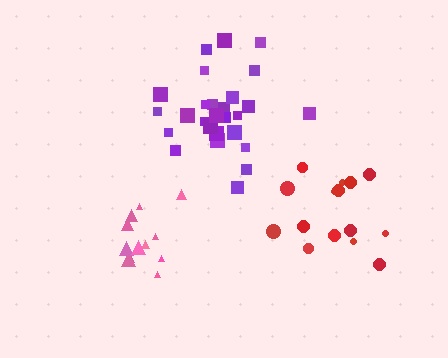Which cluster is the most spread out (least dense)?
Red.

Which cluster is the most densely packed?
Purple.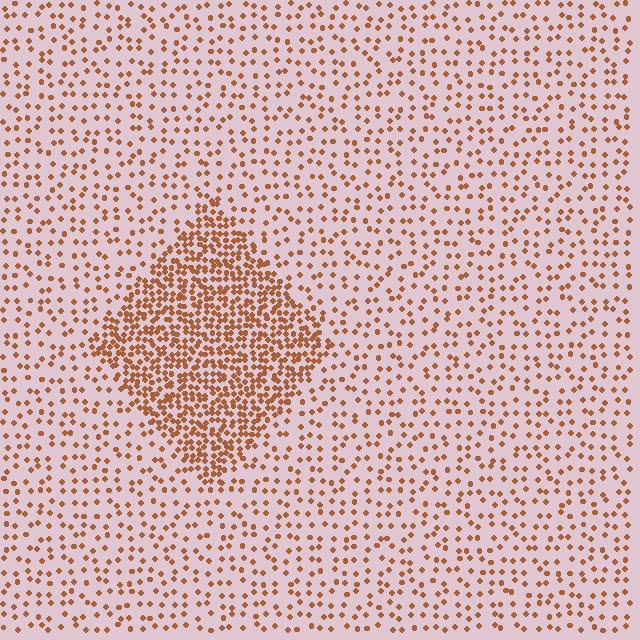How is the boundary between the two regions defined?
The boundary is defined by a change in element density (approximately 2.8x ratio). All elements are the same color, size, and shape.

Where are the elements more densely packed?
The elements are more densely packed inside the diamond boundary.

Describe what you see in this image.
The image contains small brown elements arranged at two different densities. A diamond-shaped region is visible where the elements are more densely packed than the surrounding area.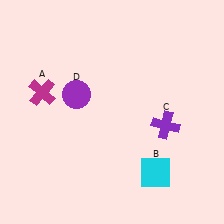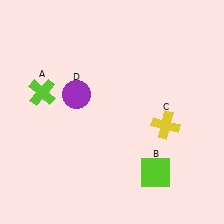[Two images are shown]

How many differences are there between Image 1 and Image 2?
There are 3 differences between the two images.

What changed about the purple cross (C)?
In Image 1, C is purple. In Image 2, it changed to yellow.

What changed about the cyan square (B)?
In Image 1, B is cyan. In Image 2, it changed to lime.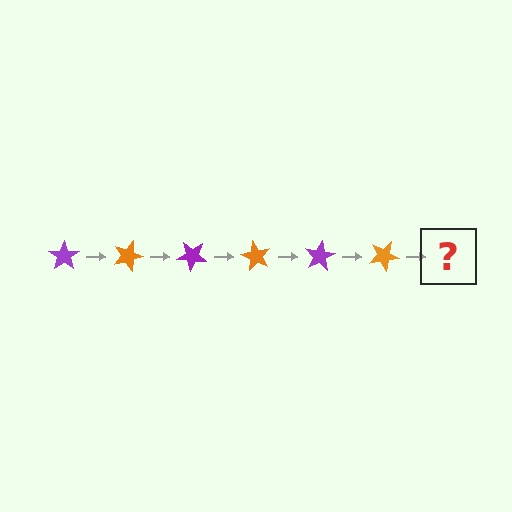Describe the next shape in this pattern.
It should be a purple star, rotated 120 degrees from the start.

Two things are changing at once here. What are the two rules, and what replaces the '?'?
The two rules are that it rotates 20 degrees each step and the color cycles through purple and orange. The '?' should be a purple star, rotated 120 degrees from the start.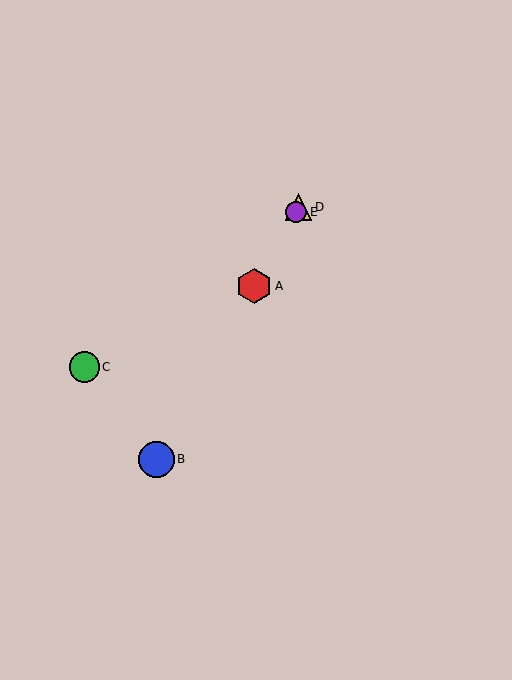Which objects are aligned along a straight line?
Objects A, B, D, E are aligned along a straight line.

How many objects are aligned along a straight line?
4 objects (A, B, D, E) are aligned along a straight line.